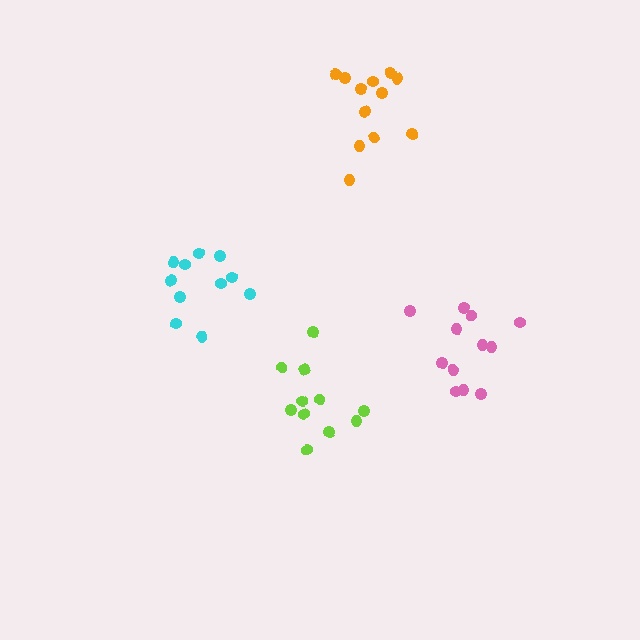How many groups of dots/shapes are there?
There are 4 groups.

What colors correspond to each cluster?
The clusters are colored: lime, orange, pink, cyan.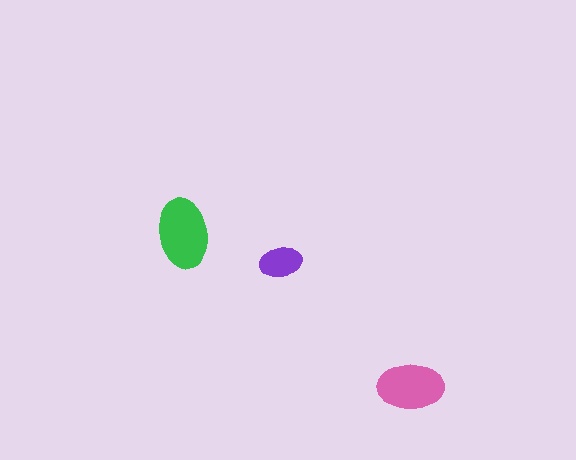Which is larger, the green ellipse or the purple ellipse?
The green one.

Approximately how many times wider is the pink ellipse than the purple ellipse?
About 1.5 times wider.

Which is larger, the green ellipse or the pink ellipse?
The green one.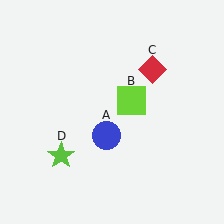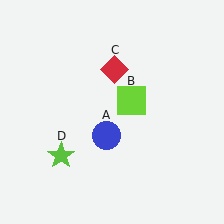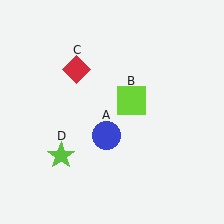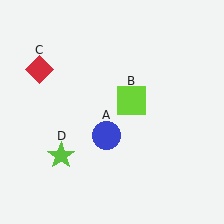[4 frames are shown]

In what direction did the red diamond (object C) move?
The red diamond (object C) moved left.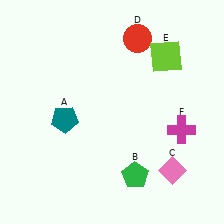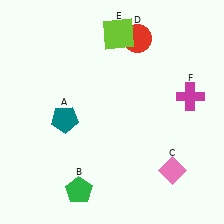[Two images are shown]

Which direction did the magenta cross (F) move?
The magenta cross (F) moved up.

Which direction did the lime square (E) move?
The lime square (E) moved left.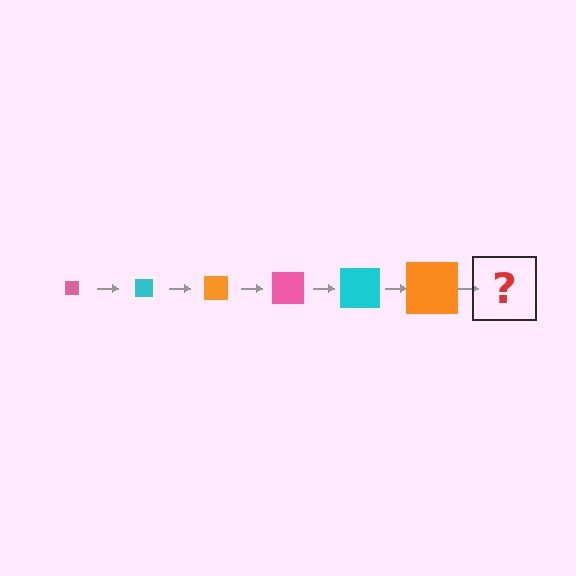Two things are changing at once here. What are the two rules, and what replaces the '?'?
The two rules are that the square grows larger each step and the color cycles through pink, cyan, and orange. The '?' should be a pink square, larger than the previous one.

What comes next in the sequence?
The next element should be a pink square, larger than the previous one.